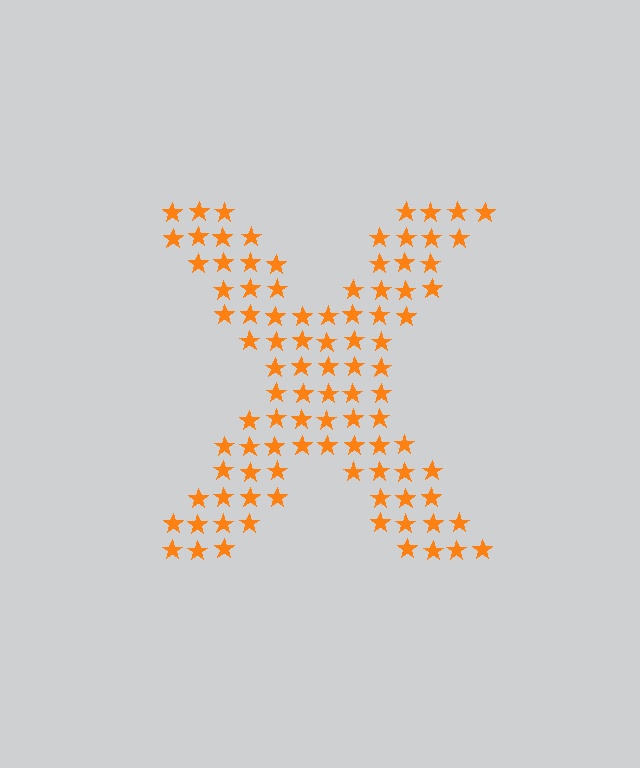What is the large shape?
The large shape is the letter X.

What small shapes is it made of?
It is made of small stars.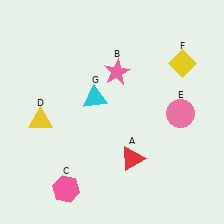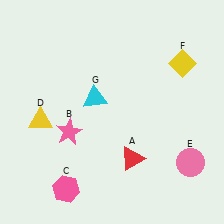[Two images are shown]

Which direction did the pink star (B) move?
The pink star (B) moved down.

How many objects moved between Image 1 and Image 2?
2 objects moved between the two images.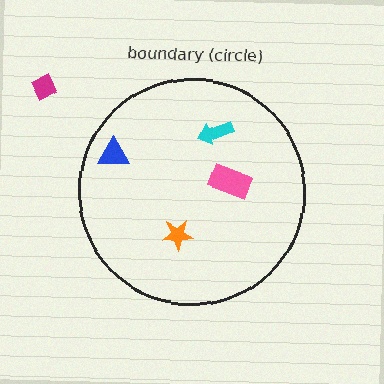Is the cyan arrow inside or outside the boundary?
Inside.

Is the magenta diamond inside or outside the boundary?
Outside.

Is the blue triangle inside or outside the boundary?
Inside.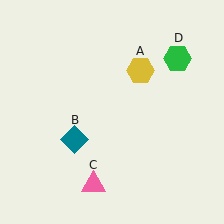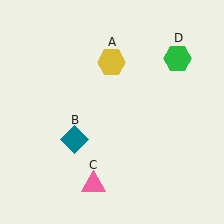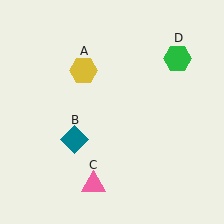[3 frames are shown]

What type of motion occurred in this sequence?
The yellow hexagon (object A) rotated counterclockwise around the center of the scene.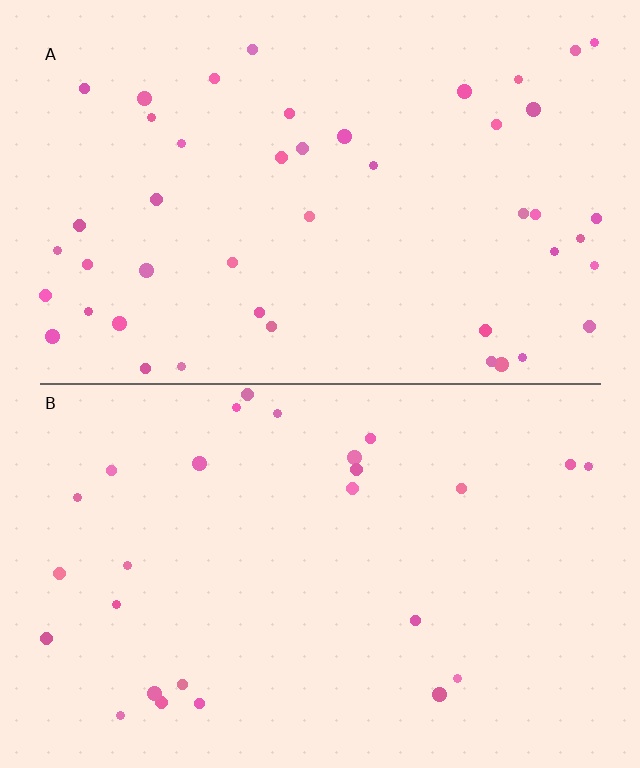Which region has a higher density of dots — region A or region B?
A (the top).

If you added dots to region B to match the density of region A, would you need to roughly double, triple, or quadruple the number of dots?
Approximately double.